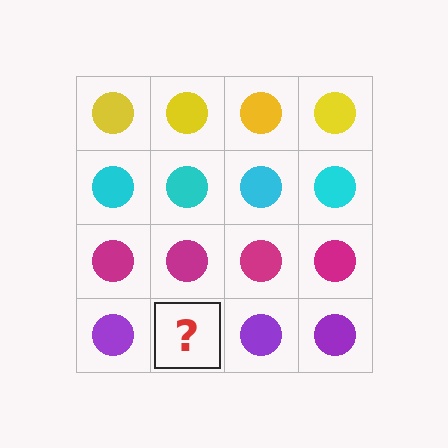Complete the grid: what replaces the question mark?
The question mark should be replaced with a purple circle.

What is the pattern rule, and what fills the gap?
The rule is that each row has a consistent color. The gap should be filled with a purple circle.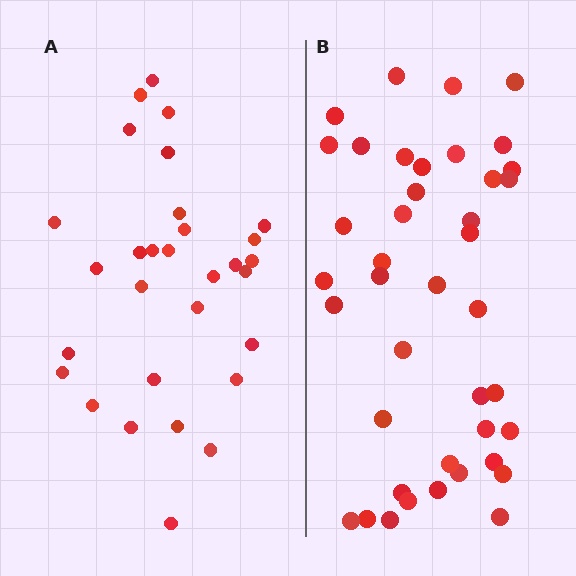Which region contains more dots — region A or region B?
Region B (the right region) has more dots.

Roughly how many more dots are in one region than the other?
Region B has roughly 12 or so more dots than region A.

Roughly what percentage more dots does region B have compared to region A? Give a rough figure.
About 35% more.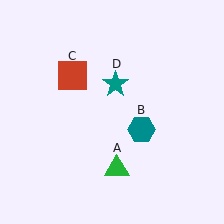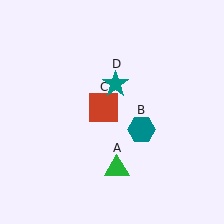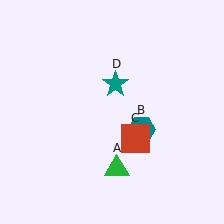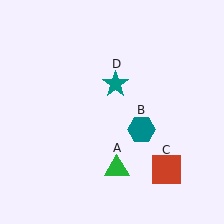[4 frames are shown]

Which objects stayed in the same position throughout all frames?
Green triangle (object A) and teal hexagon (object B) and teal star (object D) remained stationary.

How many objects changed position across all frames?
1 object changed position: red square (object C).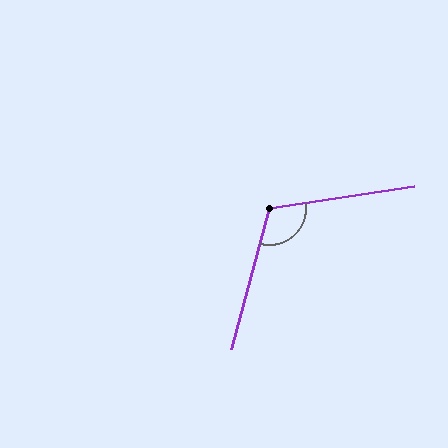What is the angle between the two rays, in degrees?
Approximately 114 degrees.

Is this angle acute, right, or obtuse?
It is obtuse.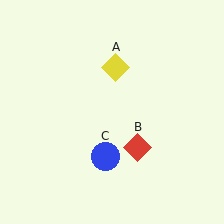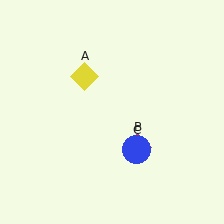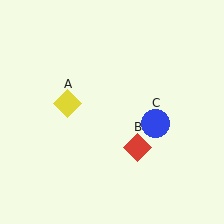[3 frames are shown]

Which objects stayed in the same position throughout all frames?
Red diamond (object B) remained stationary.